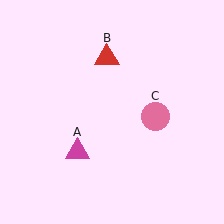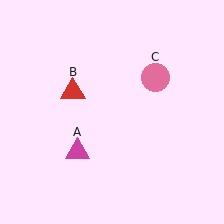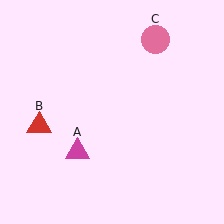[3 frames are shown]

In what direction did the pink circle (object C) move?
The pink circle (object C) moved up.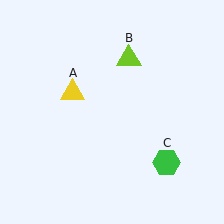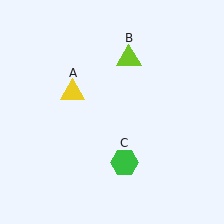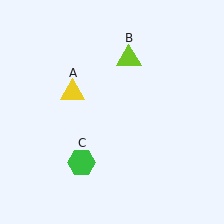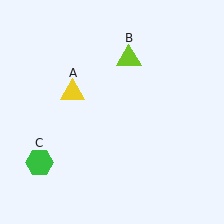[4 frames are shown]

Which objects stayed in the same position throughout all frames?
Yellow triangle (object A) and lime triangle (object B) remained stationary.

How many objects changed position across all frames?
1 object changed position: green hexagon (object C).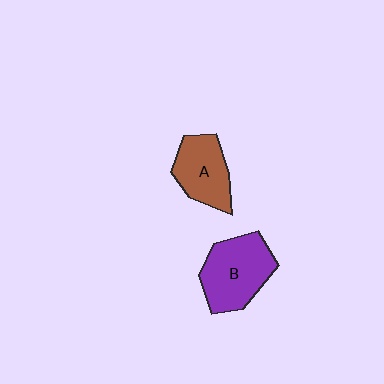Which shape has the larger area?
Shape B (purple).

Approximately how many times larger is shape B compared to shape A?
Approximately 1.3 times.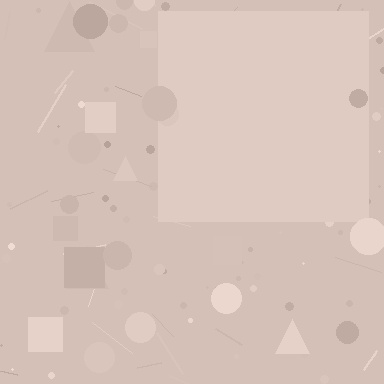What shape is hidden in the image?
A square is hidden in the image.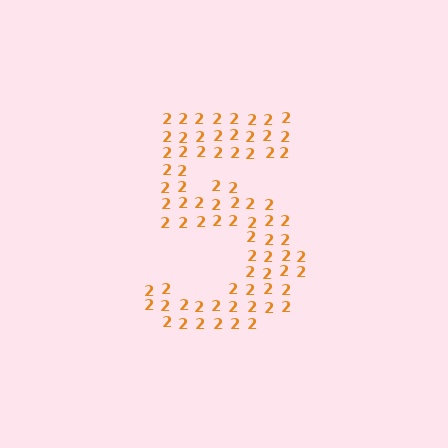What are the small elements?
The small elements are digit 2's.